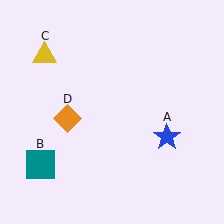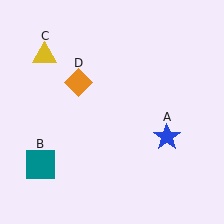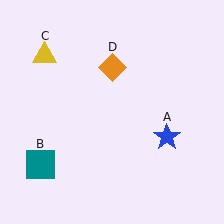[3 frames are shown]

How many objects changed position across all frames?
1 object changed position: orange diamond (object D).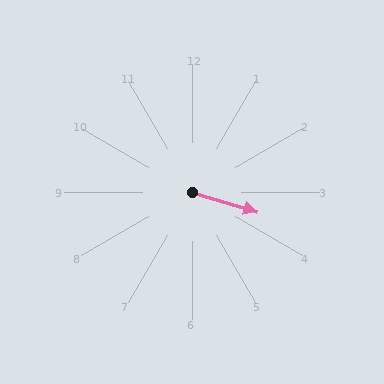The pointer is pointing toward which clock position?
Roughly 4 o'clock.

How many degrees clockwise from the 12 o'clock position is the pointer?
Approximately 107 degrees.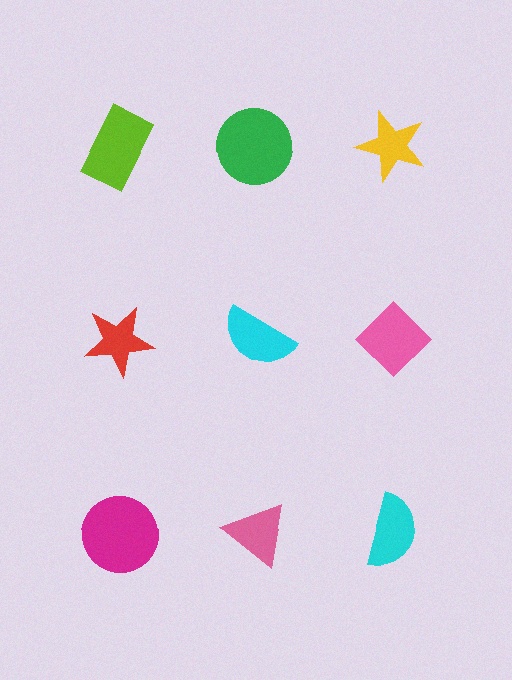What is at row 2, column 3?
A pink diamond.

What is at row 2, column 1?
A red star.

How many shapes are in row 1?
3 shapes.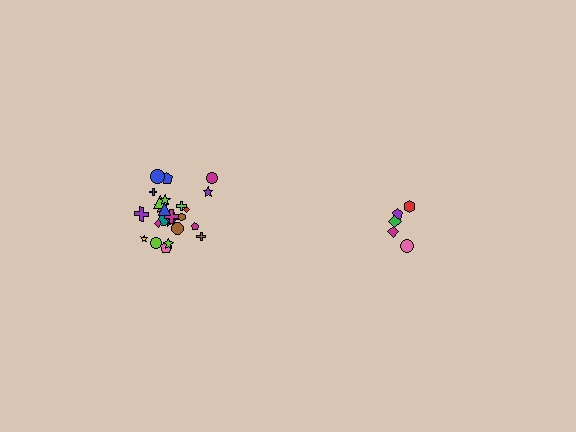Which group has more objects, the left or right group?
The left group.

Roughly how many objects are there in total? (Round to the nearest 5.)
Roughly 30 objects in total.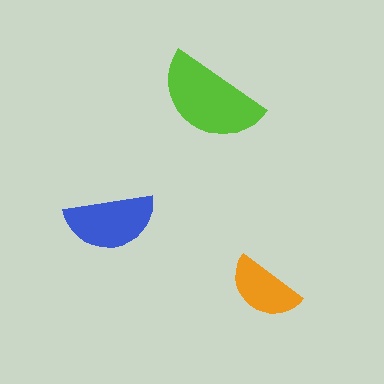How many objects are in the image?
There are 3 objects in the image.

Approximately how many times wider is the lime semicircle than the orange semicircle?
About 1.5 times wider.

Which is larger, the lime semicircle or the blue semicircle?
The lime one.